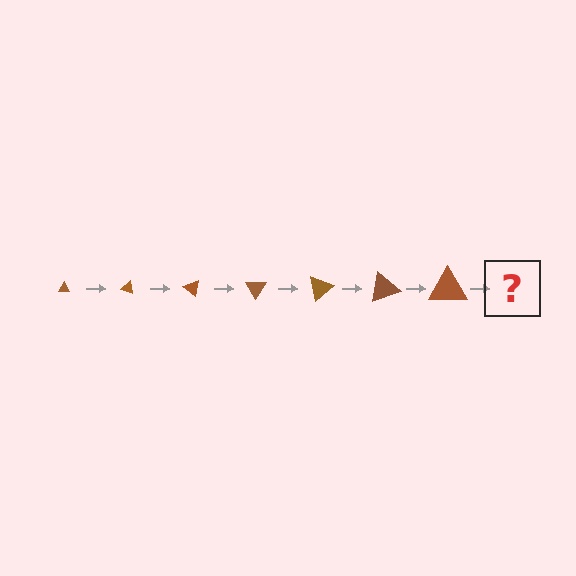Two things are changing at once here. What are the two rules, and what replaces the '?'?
The two rules are that the triangle grows larger each step and it rotates 20 degrees each step. The '?' should be a triangle, larger than the previous one and rotated 140 degrees from the start.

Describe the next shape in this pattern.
It should be a triangle, larger than the previous one and rotated 140 degrees from the start.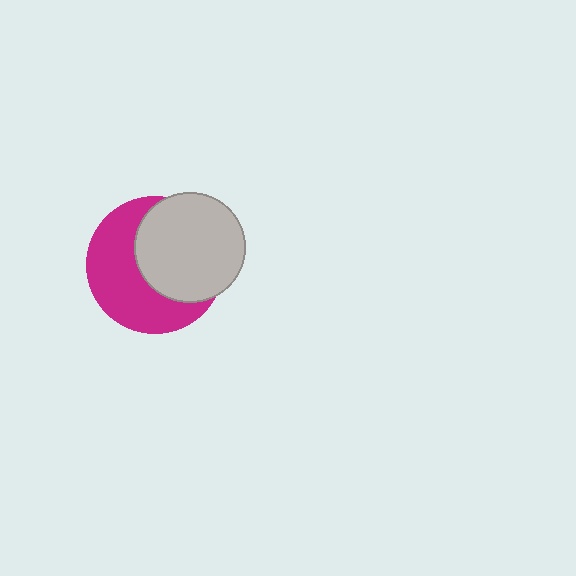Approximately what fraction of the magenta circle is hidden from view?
Roughly 49% of the magenta circle is hidden behind the light gray circle.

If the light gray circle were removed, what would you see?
You would see the complete magenta circle.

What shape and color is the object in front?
The object in front is a light gray circle.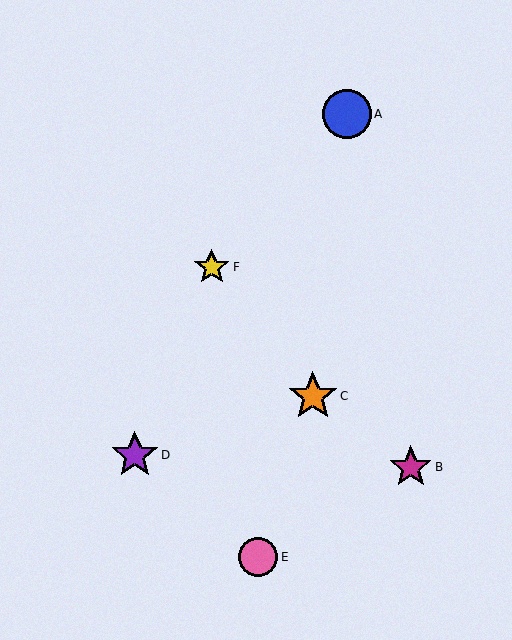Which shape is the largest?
The orange star (labeled C) is the largest.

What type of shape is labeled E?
Shape E is a pink circle.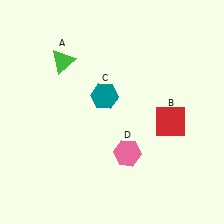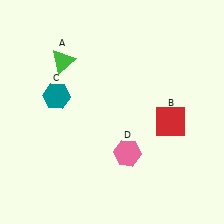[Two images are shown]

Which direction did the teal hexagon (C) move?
The teal hexagon (C) moved left.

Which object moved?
The teal hexagon (C) moved left.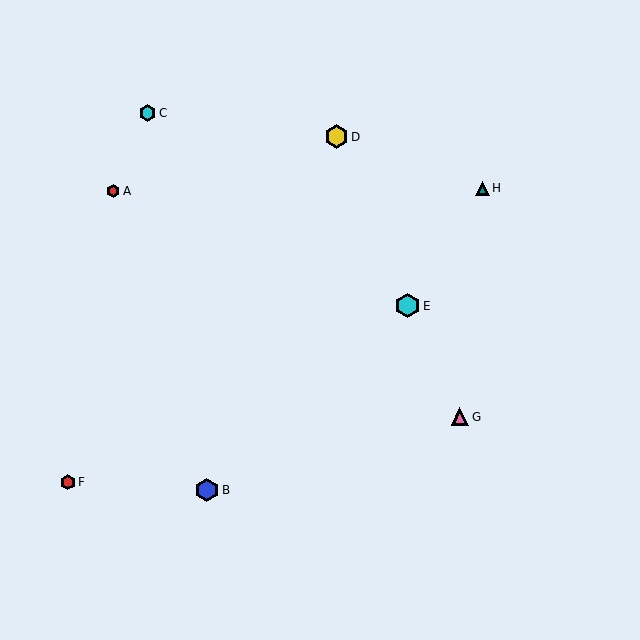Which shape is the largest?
The cyan hexagon (labeled E) is the largest.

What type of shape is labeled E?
Shape E is a cyan hexagon.